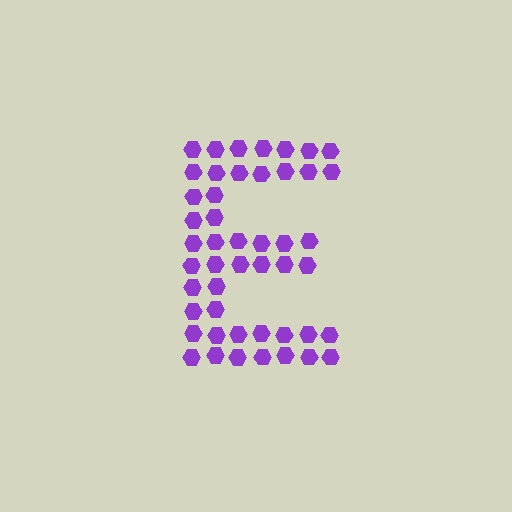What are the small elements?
The small elements are hexagons.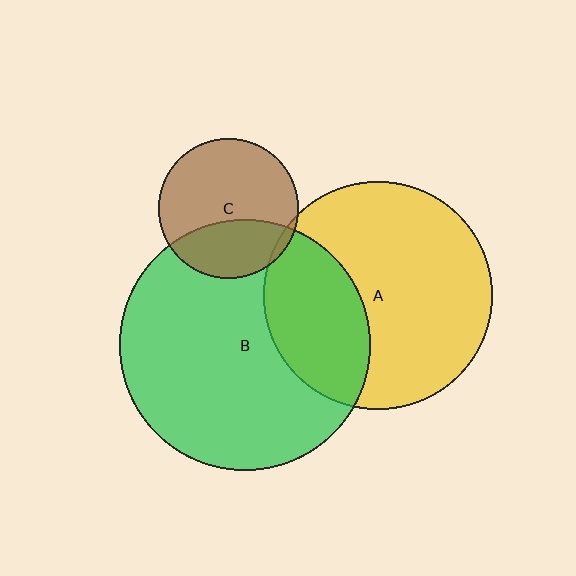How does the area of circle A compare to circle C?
Approximately 2.7 times.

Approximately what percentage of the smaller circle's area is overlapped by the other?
Approximately 5%.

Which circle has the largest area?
Circle B (green).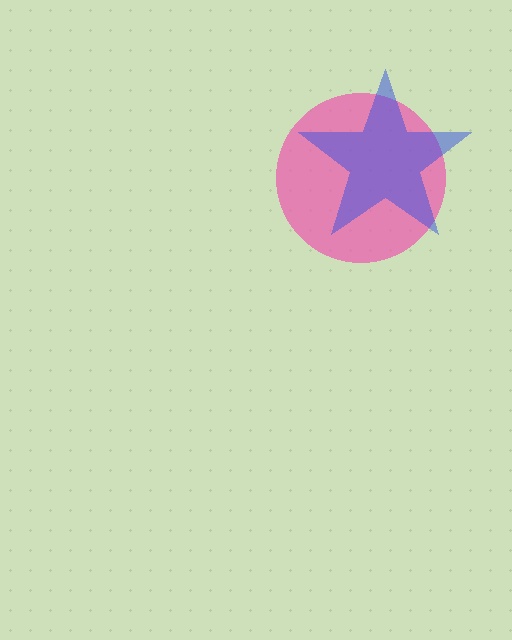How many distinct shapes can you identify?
There are 2 distinct shapes: a pink circle, a blue star.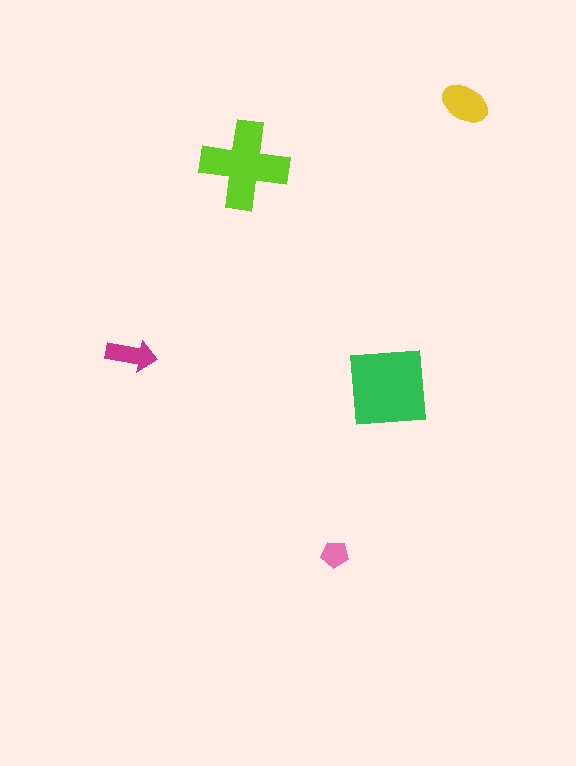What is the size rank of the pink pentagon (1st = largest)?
5th.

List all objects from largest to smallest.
The green square, the lime cross, the yellow ellipse, the magenta arrow, the pink pentagon.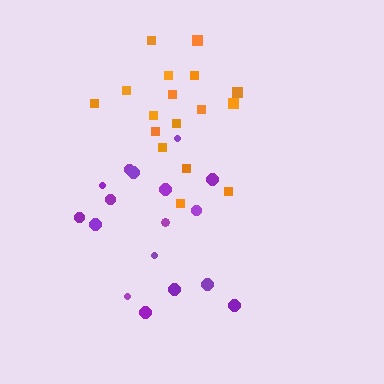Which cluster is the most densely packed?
Purple.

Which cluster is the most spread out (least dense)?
Orange.